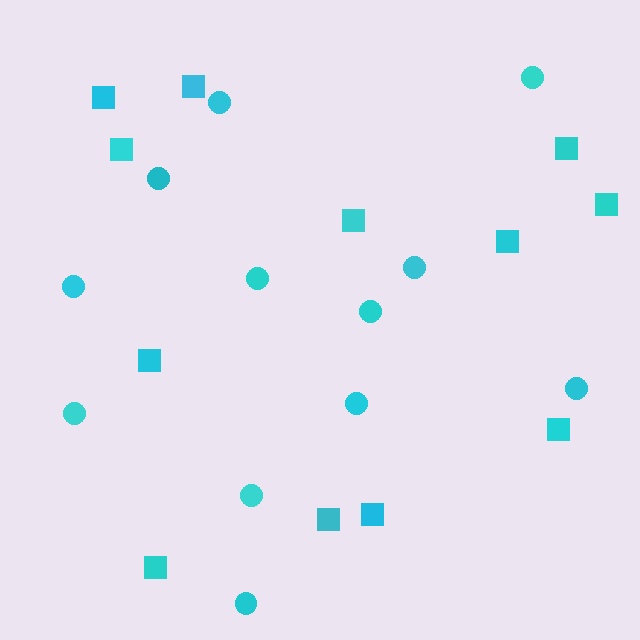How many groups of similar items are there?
There are 2 groups: one group of circles (12) and one group of squares (12).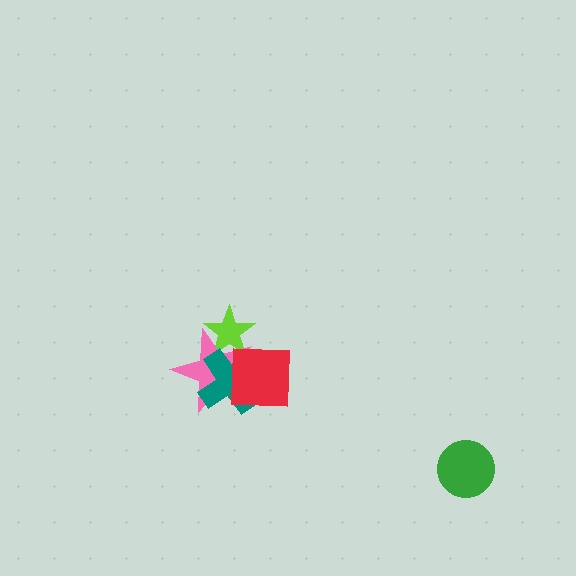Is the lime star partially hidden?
Yes, it is partially covered by another shape.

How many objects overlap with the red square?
2 objects overlap with the red square.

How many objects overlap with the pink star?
3 objects overlap with the pink star.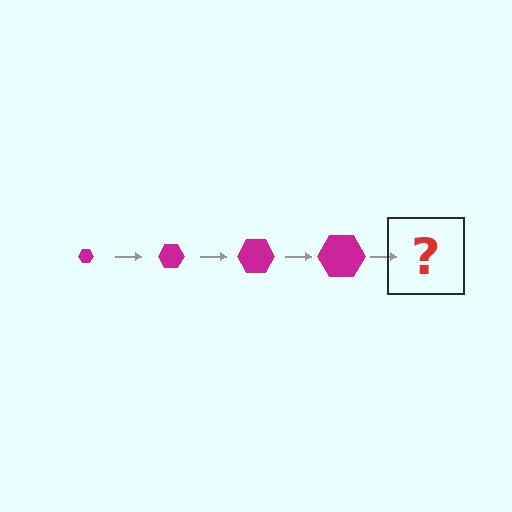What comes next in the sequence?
The next element should be a magenta hexagon, larger than the previous one.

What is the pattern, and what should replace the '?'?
The pattern is that the hexagon gets progressively larger each step. The '?' should be a magenta hexagon, larger than the previous one.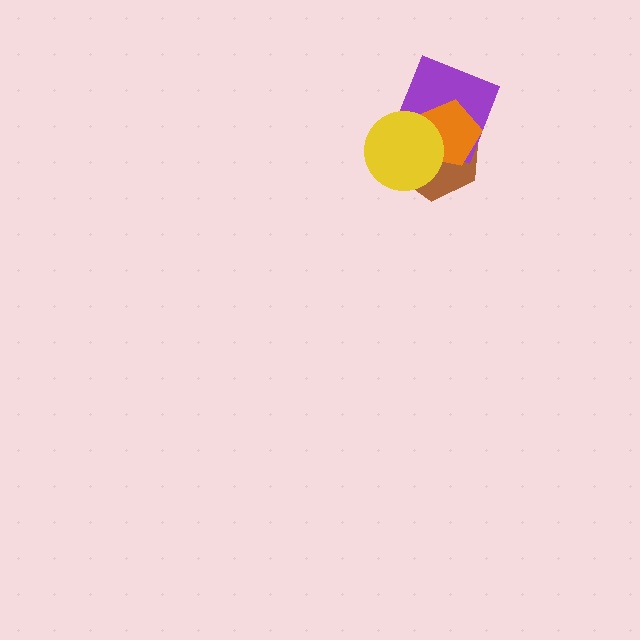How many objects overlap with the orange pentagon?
3 objects overlap with the orange pentagon.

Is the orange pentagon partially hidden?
Yes, it is partially covered by another shape.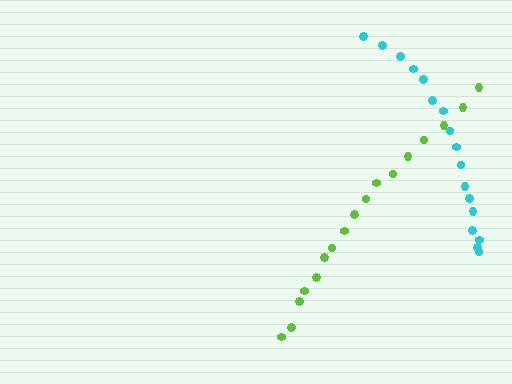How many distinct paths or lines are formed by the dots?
There are 2 distinct paths.